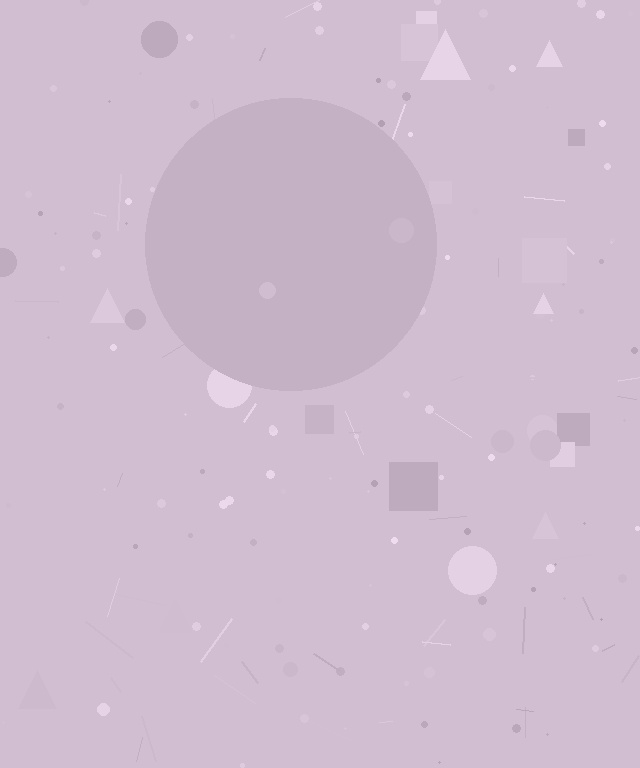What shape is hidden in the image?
A circle is hidden in the image.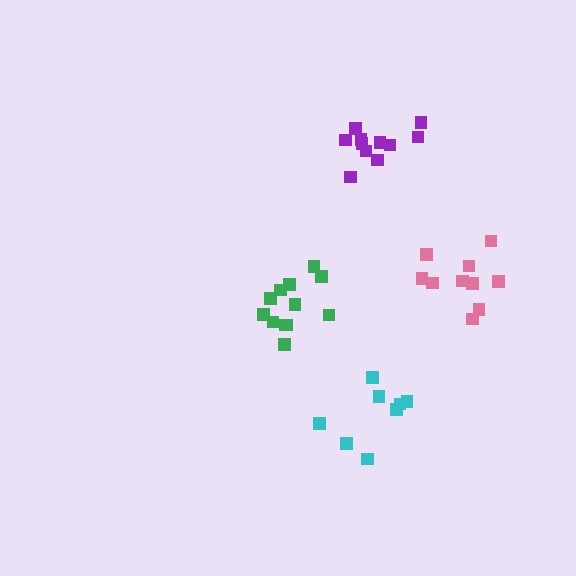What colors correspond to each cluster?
The clusters are colored: purple, cyan, pink, green.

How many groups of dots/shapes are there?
There are 4 groups.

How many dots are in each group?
Group 1: 11 dots, Group 2: 8 dots, Group 3: 10 dots, Group 4: 12 dots (41 total).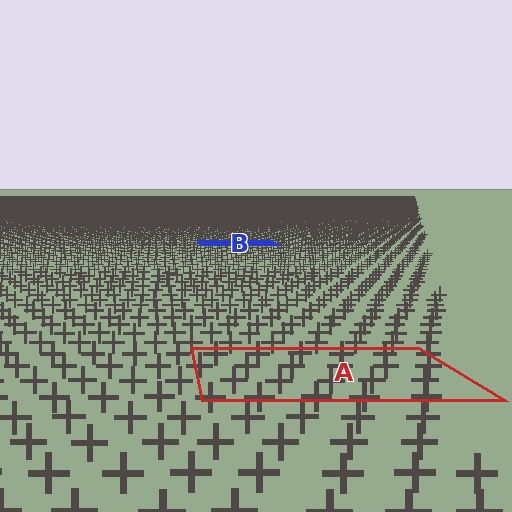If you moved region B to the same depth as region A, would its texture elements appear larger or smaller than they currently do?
They would appear larger. At a closer depth, the same texture elements are projected at a bigger on-screen size.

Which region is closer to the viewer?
Region A is closer. The texture elements there are larger and more spread out.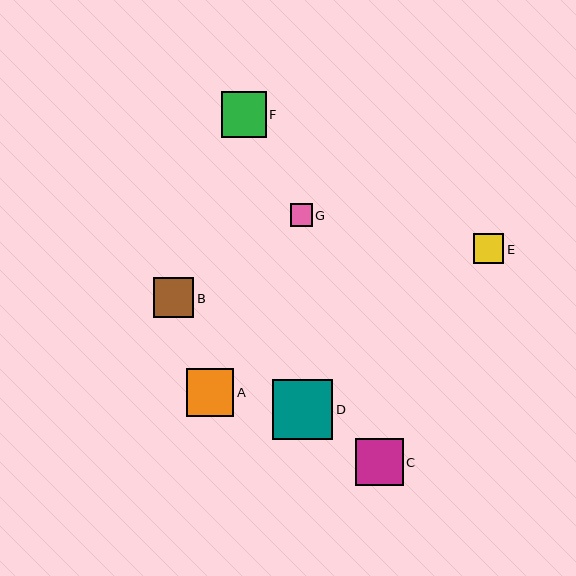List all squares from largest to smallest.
From largest to smallest: D, A, C, F, B, E, G.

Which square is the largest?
Square D is the largest with a size of approximately 60 pixels.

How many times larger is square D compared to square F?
Square D is approximately 1.3 times the size of square F.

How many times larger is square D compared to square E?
Square D is approximately 2.0 times the size of square E.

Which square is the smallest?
Square G is the smallest with a size of approximately 22 pixels.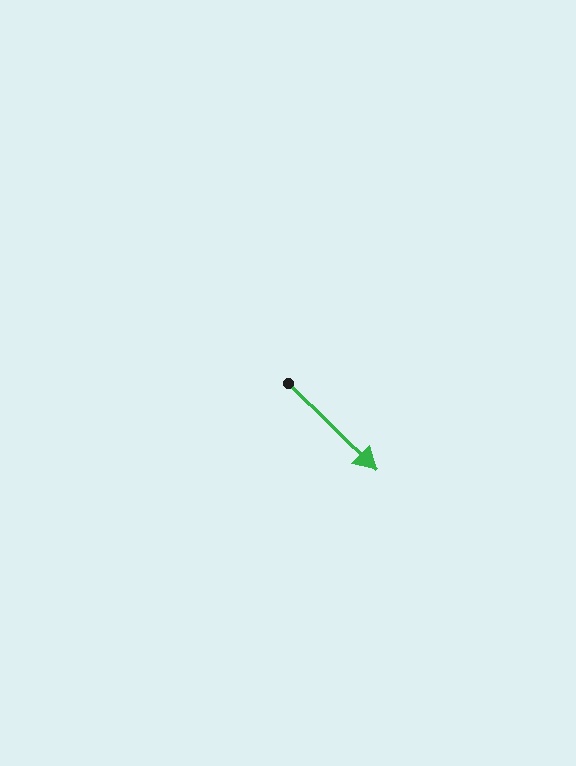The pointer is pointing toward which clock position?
Roughly 4 o'clock.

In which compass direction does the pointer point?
Southeast.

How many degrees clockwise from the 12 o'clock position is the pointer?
Approximately 134 degrees.